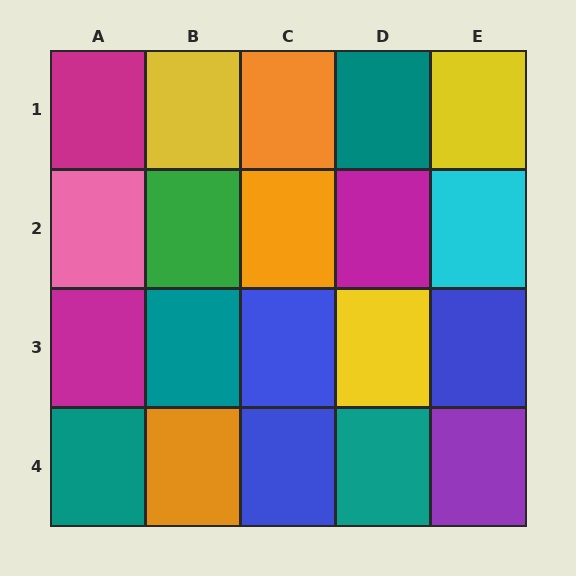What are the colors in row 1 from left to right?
Magenta, yellow, orange, teal, yellow.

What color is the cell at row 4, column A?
Teal.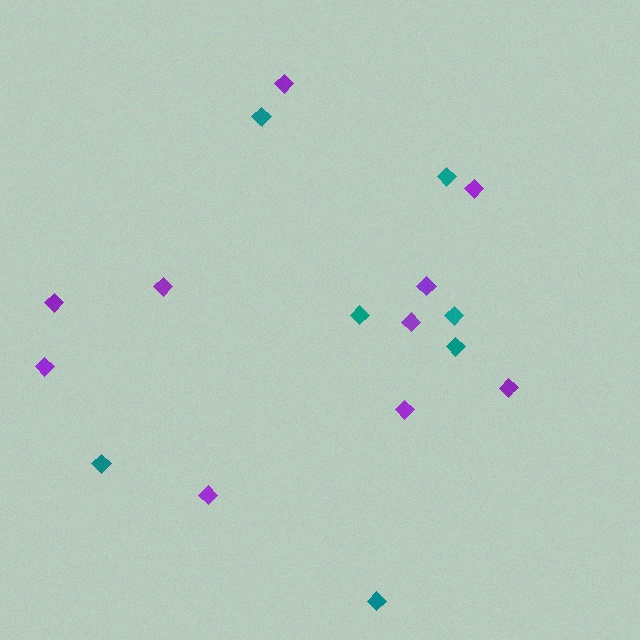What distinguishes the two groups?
There are 2 groups: one group of teal diamonds (7) and one group of purple diamonds (10).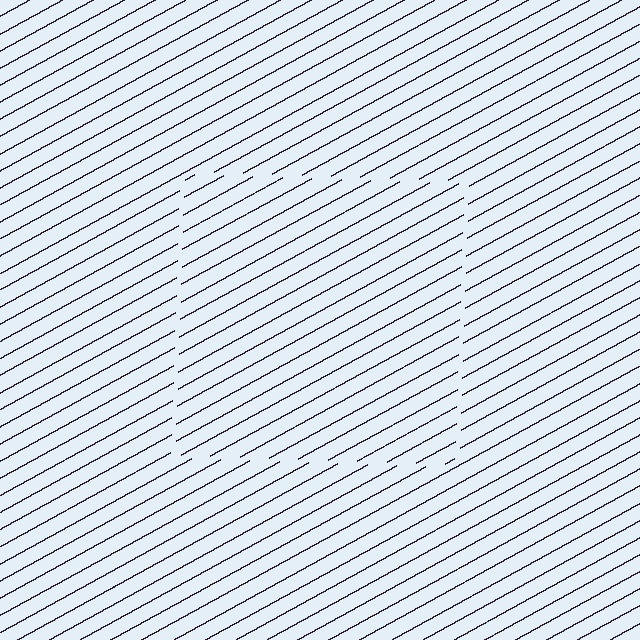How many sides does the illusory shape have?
4 sides — the line-ends trace a square.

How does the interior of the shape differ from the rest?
The interior of the shape contains the same grating, shifted by half a period — the contour is defined by the phase discontinuity where line-ends from the inner and outer gratings abut.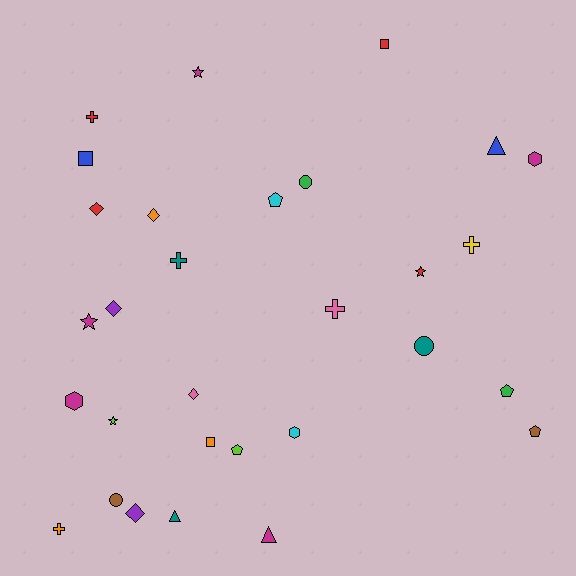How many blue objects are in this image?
There are 2 blue objects.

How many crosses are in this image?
There are 5 crosses.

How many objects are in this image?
There are 30 objects.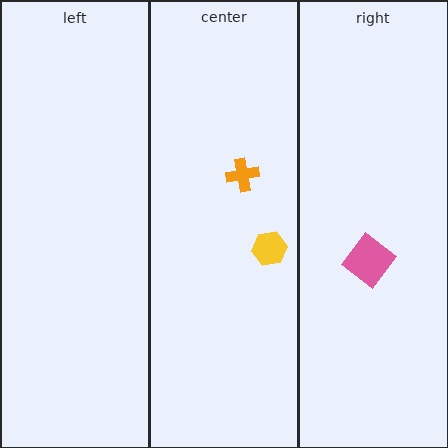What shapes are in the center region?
The yellow hexagon, the orange cross.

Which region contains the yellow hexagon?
The center region.